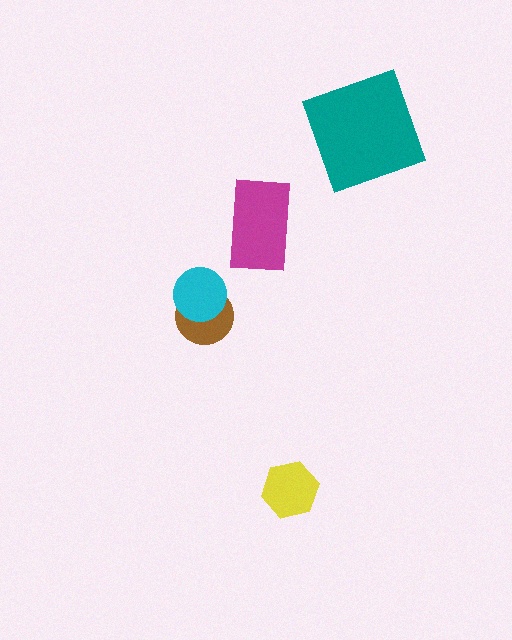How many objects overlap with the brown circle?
1 object overlaps with the brown circle.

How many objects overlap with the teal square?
0 objects overlap with the teal square.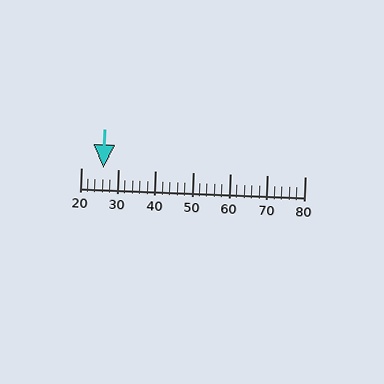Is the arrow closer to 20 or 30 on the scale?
The arrow is closer to 30.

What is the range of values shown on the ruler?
The ruler shows values from 20 to 80.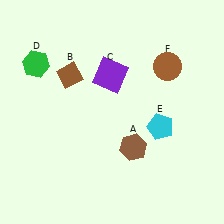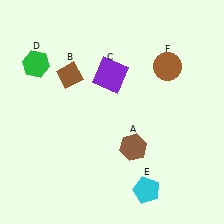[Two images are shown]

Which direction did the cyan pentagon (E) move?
The cyan pentagon (E) moved down.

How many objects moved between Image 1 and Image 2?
1 object moved between the two images.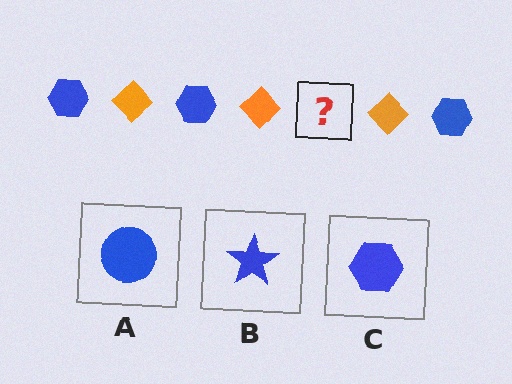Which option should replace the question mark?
Option C.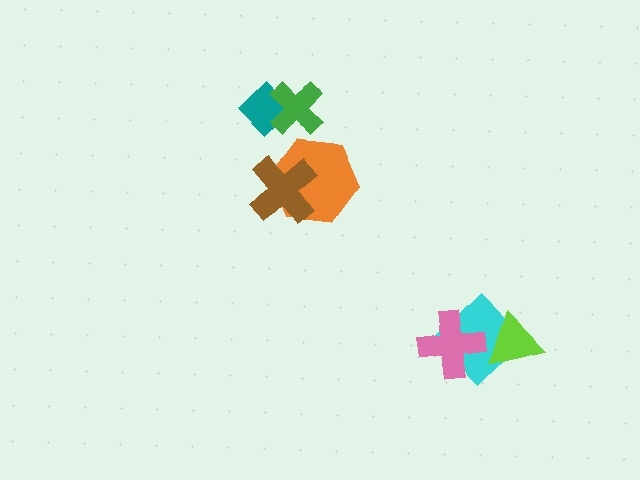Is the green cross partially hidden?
No, no other shape covers it.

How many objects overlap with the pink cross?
1 object overlaps with the pink cross.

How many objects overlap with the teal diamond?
1 object overlaps with the teal diamond.